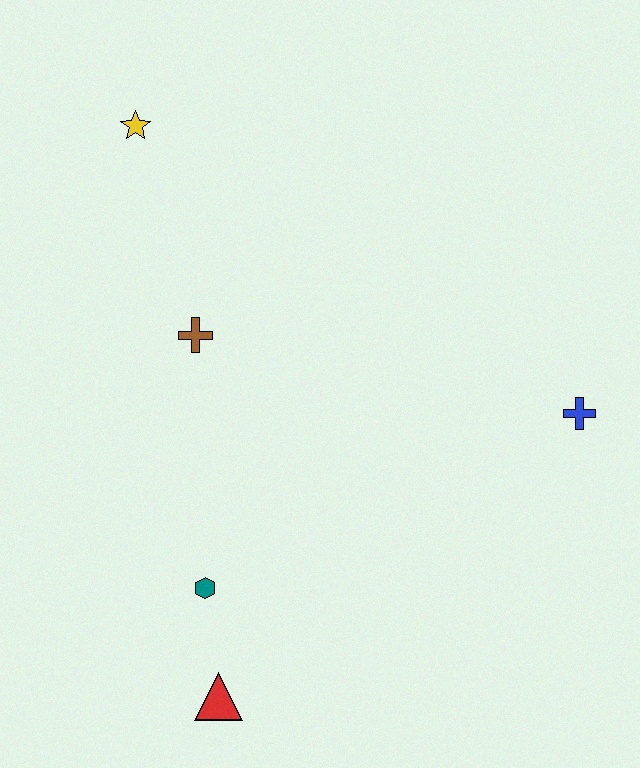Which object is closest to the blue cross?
The brown cross is closest to the blue cross.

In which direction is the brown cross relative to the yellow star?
The brown cross is below the yellow star.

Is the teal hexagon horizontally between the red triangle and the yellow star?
Yes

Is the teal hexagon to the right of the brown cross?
Yes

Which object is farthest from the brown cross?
The blue cross is farthest from the brown cross.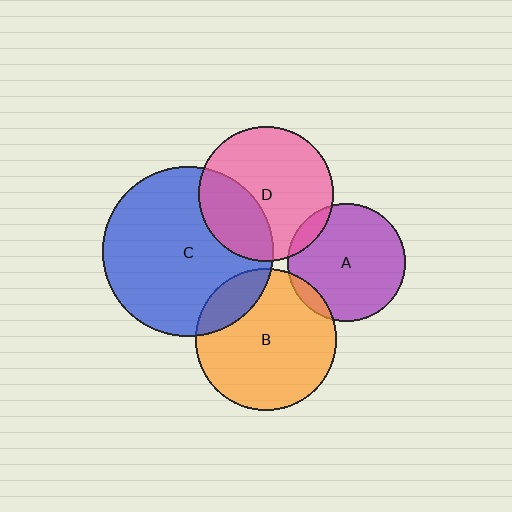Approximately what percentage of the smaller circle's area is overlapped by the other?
Approximately 5%.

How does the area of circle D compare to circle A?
Approximately 1.3 times.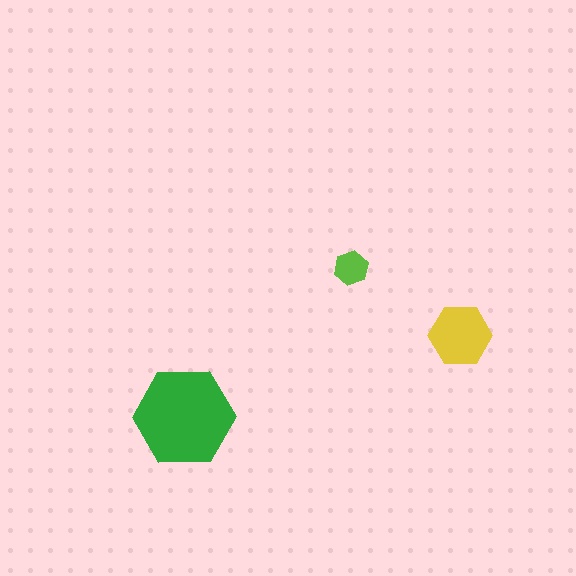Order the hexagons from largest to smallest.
the green one, the yellow one, the lime one.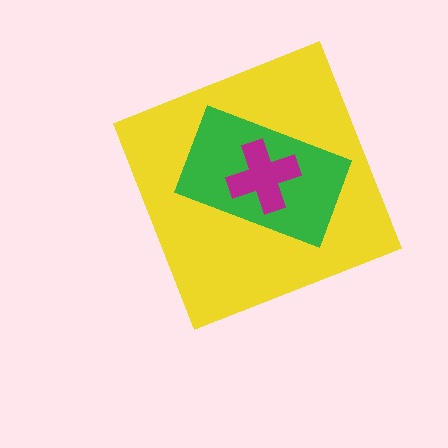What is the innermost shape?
The magenta cross.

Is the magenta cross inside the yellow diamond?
Yes.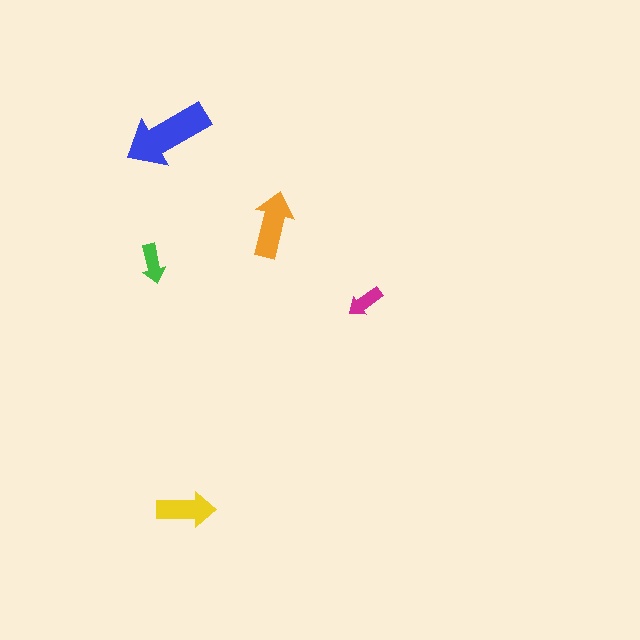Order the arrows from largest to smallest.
the blue one, the orange one, the yellow one, the green one, the magenta one.